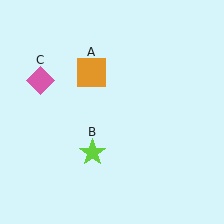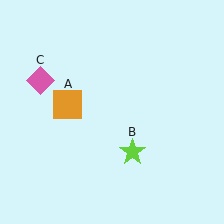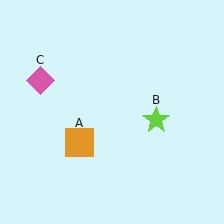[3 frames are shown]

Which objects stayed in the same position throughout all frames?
Pink diamond (object C) remained stationary.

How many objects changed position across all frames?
2 objects changed position: orange square (object A), lime star (object B).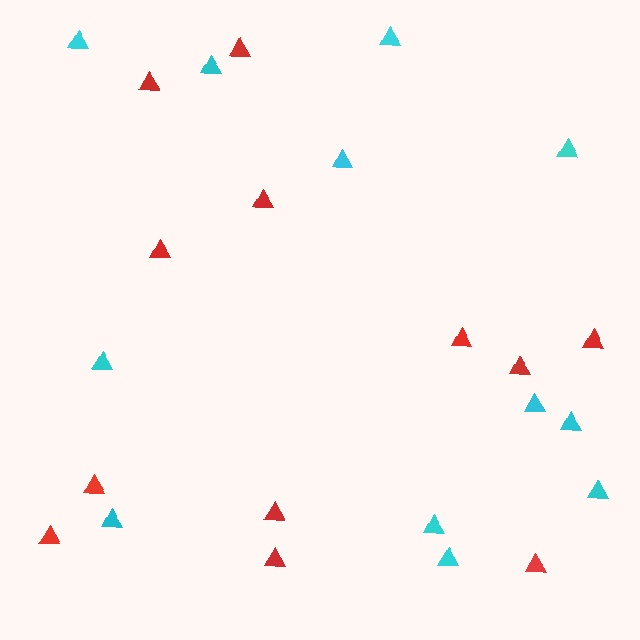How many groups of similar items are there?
There are 2 groups: one group of cyan triangles (12) and one group of red triangles (12).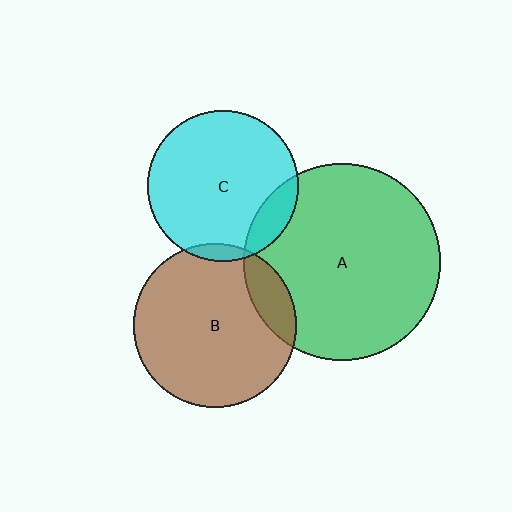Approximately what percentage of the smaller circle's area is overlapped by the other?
Approximately 15%.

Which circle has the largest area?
Circle A (green).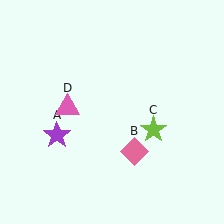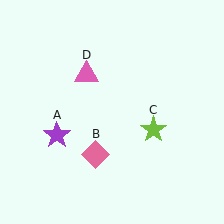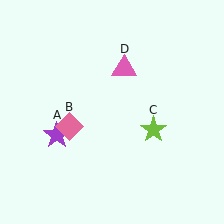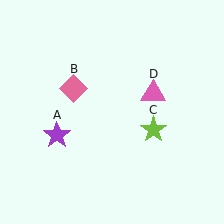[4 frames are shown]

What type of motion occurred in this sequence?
The pink diamond (object B), pink triangle (object D) rotated clockwise around the center of the scene.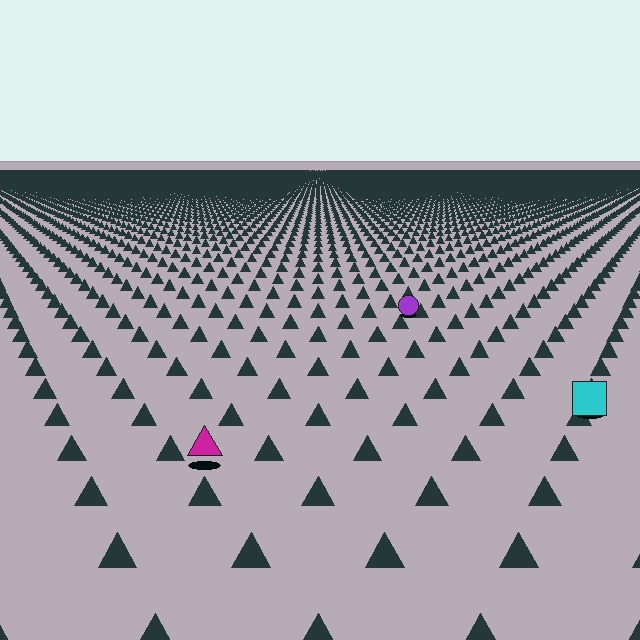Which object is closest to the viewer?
The magenta triangle is closest. The texture marks near it are larger and more spread out.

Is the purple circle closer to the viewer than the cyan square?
No. The cyan square is closer — you can tell from the texture gradient: the ground texture is coarser near it.